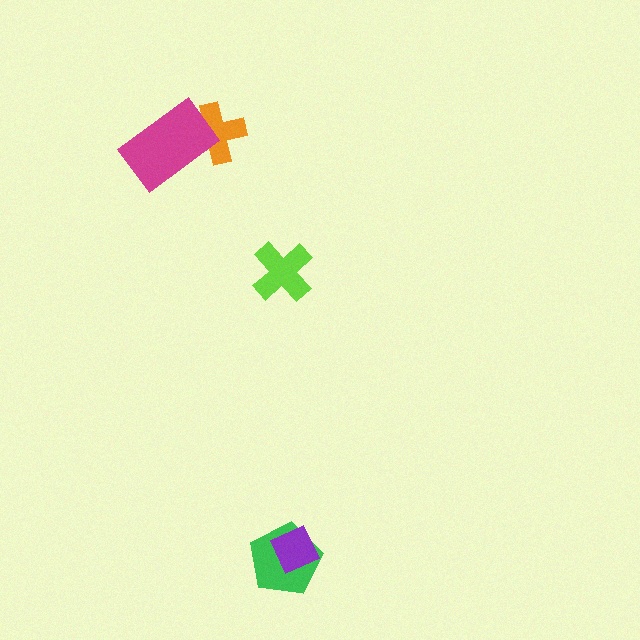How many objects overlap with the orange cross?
1 object overlaps with the orange cross.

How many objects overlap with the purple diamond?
1 object overlaps with the purple diamond.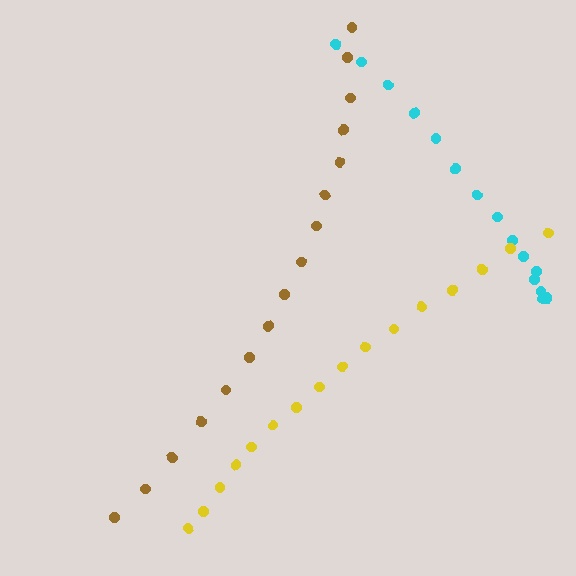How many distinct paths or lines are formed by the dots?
There are 3 distinct paths.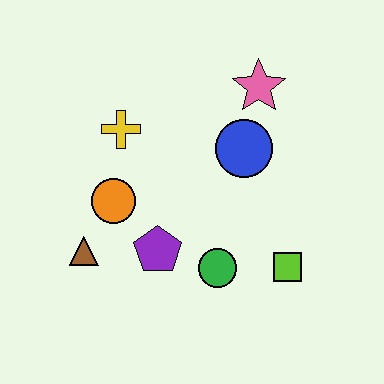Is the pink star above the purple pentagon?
Yes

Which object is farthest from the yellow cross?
The lime square is farthest from the yellow cross.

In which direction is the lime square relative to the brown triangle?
The lime square is to the right of the brown triangle.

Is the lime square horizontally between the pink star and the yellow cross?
No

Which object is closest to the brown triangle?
The orange circle is closest to the brown triangle.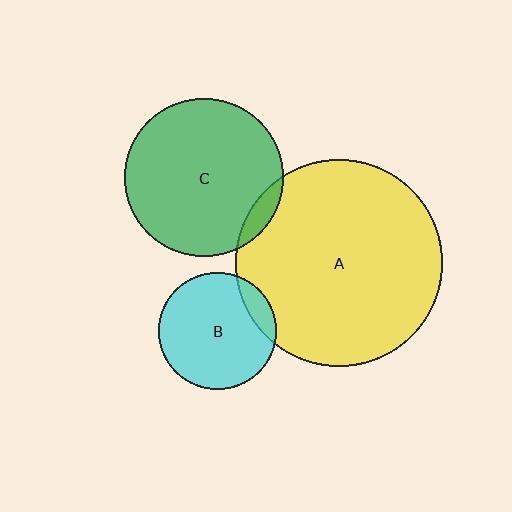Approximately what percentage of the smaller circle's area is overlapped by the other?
Approximately 10%.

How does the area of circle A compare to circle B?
Approximately 3.1 times.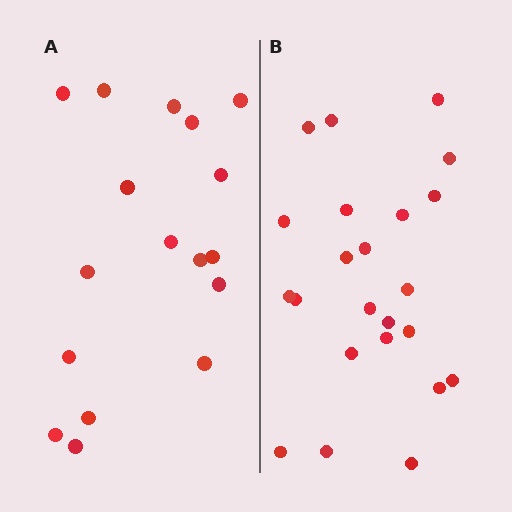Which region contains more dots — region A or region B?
Region B (the right region) has more dots.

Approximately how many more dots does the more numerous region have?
Region B has about 6 more dots than region A.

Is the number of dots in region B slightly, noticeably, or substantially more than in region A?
Region B has noticeably more, but not dramatically so. The ratio is roughly 1.4 to 1.